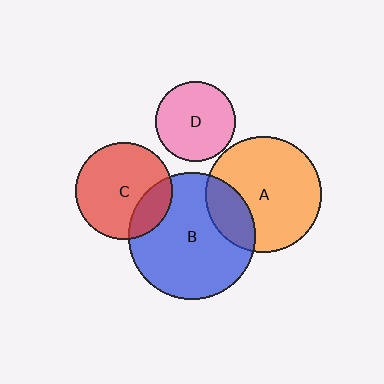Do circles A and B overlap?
Yes.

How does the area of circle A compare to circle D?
Approximately 2.1 times.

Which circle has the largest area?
Circle B (blue).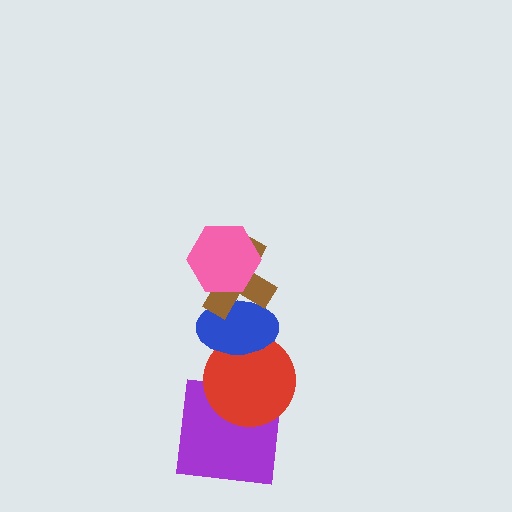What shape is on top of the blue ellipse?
The brown cross is on top of the blue ellipse.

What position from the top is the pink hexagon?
The pink hexagon is 1st from the top.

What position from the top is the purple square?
The purple square is 5th from the top.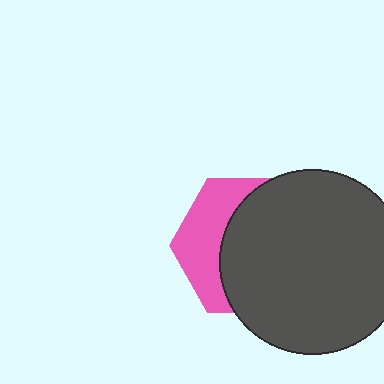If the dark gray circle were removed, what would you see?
You would see the complete pink hexagon.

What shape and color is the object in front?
The object in front is a dark gray circle.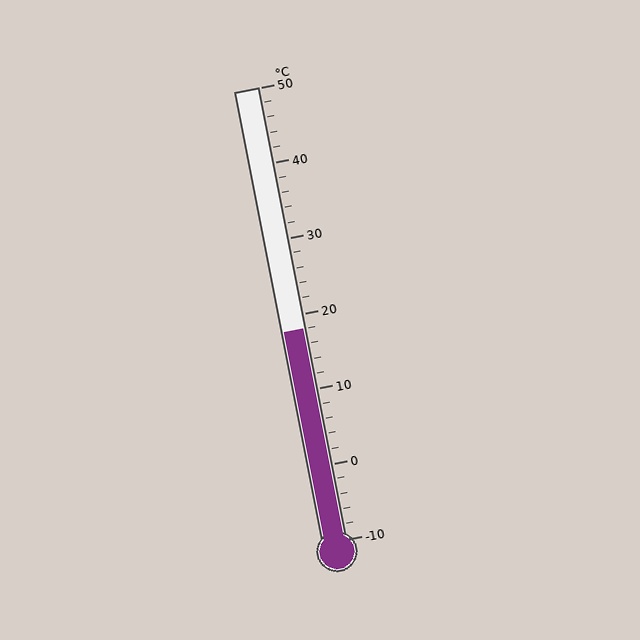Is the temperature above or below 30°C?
The temperature is below 30°C.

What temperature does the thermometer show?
The thermometer shows approximately 18°C.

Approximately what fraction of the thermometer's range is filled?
The thermometer is filled to approximately 45% of its range.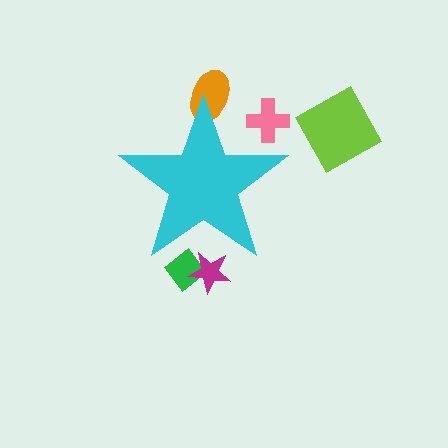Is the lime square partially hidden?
No, the lime square is fully visible.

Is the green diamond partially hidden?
Yes, the green diamond is partially hidden behind the cyan star.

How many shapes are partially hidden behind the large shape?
4 shapes are partially hidden.